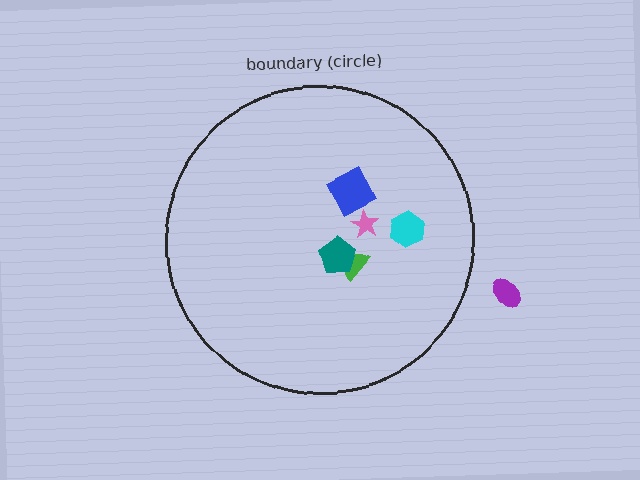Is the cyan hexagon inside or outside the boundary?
Inside.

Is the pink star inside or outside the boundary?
Inside.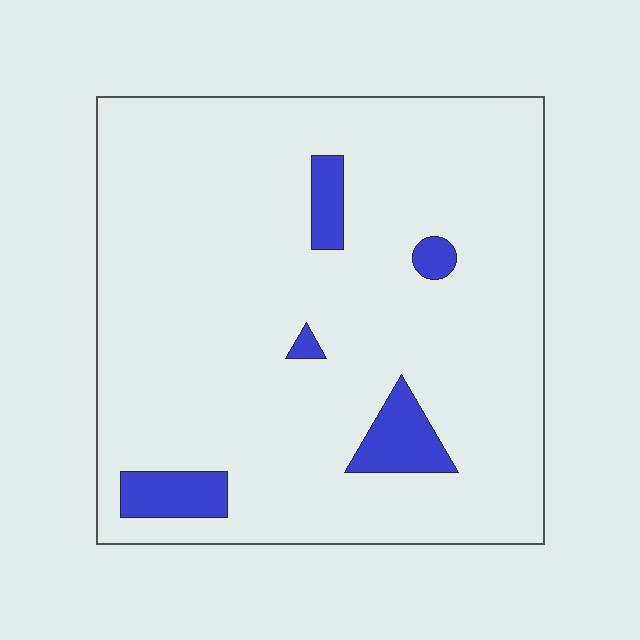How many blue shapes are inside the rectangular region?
5.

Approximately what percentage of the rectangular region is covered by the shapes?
Approximately 10%.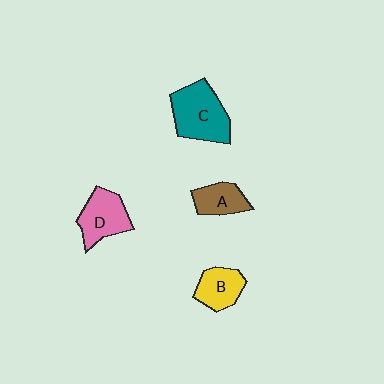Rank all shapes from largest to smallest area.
From largest to smallest: C (teal), D (pink), B (yellow), A (brown).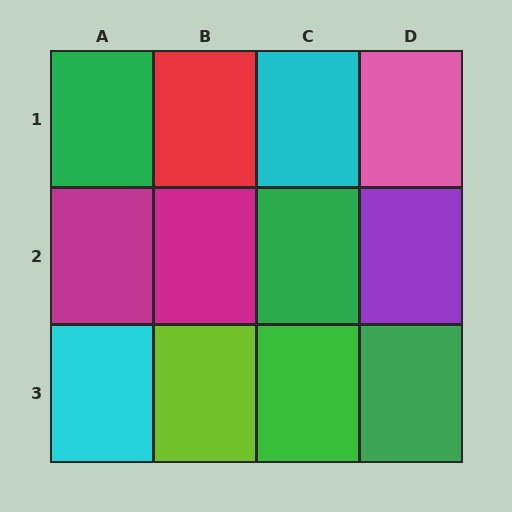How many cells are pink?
1 cell is pink.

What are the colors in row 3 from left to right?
Cyan, lime, green, green.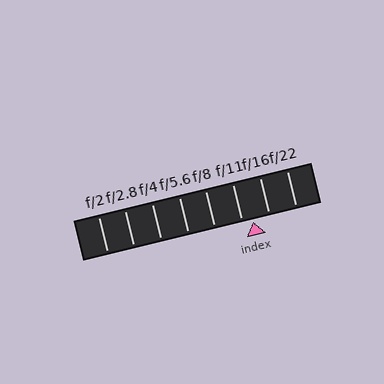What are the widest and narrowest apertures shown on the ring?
The widest aperture shown is f/2 and the narrowest is f/22.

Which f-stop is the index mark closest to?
The index mark is closest to f/11.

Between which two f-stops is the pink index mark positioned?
The index mark is between f/11 and f/16.